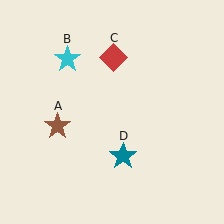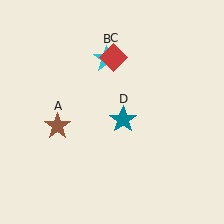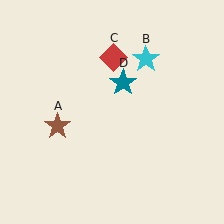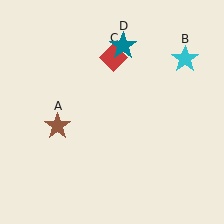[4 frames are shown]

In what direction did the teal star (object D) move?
The teal star (object D) moved up.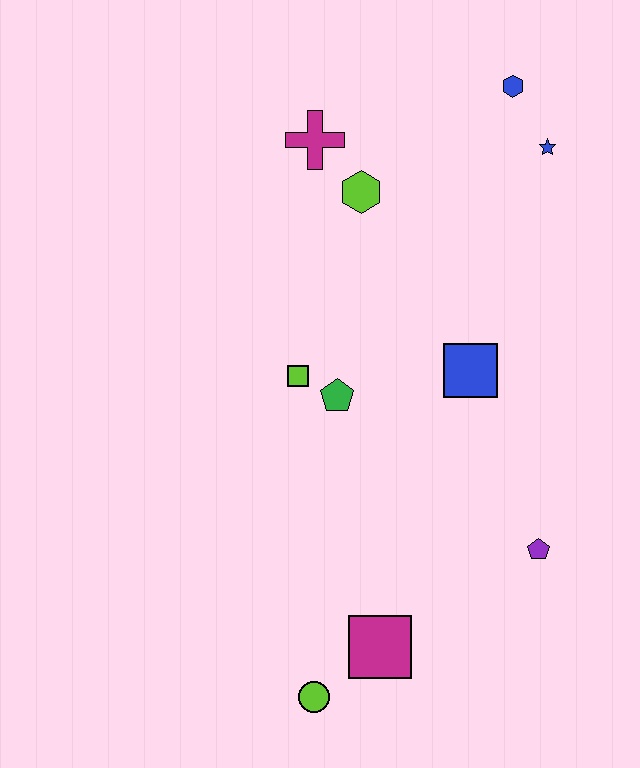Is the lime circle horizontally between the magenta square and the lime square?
Yes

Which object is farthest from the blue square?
The lime circle is farthest from the blue square.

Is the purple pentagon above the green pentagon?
No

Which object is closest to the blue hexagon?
The blue star is closest to the blue hexagon.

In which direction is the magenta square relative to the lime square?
The magenta square is below the lime square.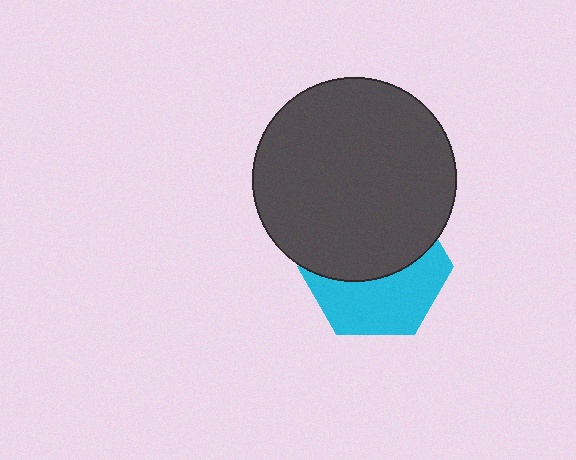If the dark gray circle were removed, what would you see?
You would see the complete cyan hexagon.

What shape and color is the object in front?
The object in front is a dark gray circle.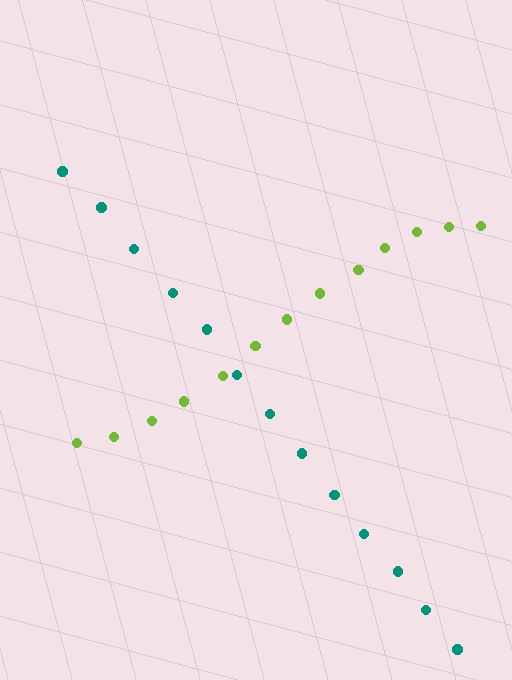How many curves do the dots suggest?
There are 2 distinct paths.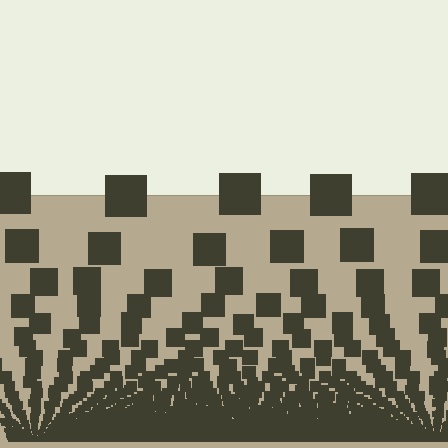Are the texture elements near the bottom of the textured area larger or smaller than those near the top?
Smaller. The gradient is inverted — elements near the bottom are smaller and denser.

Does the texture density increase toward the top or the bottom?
Density increases toward the bottom.